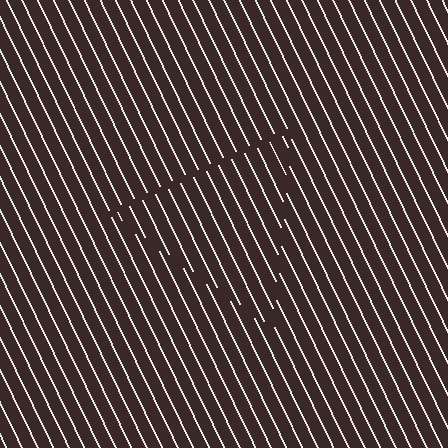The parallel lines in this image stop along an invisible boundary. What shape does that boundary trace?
An illusory triangle. The interior of the shape contains the same grating, shifted by half a period — the contour is defined by the phase discontinuity where line-ends from the inner and outer gratings abut.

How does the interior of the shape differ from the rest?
The interior of the shape contains the same grating, shifted by half a period — the contour is defined by the phase discontinuity where line-ends from the inner and outer gratings abut.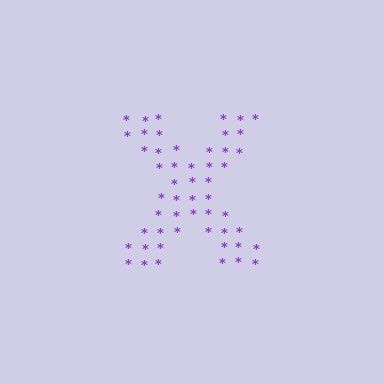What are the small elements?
The small elements are asterisks.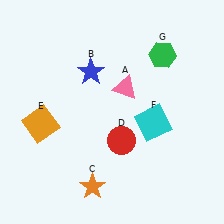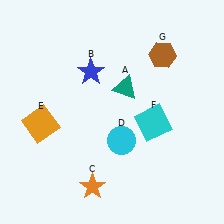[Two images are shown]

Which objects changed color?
A changed from pink to teal. D changed from red to cyan. G changed from green to brown.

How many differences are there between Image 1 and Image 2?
There are 3 differences between the two images.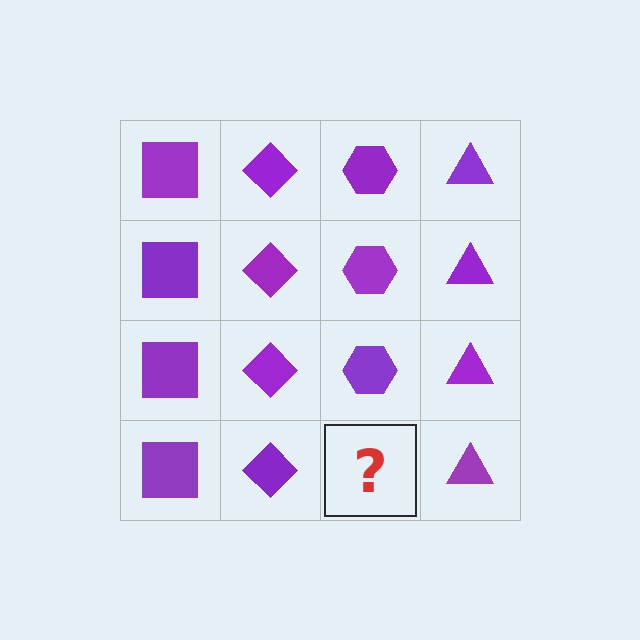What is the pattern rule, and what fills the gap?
The rule is that each column has a consistent shape. The gap should be filled with a purple hexagon.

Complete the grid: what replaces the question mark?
The question mark should be replaced with a purple hexagon.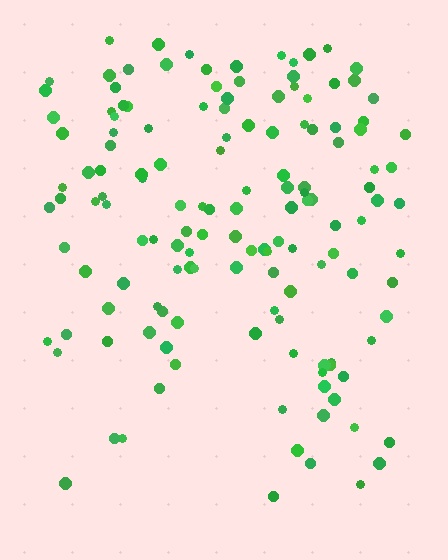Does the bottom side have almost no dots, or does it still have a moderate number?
Still a moderate number, just noticeably fewer than the top.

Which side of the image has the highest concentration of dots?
The top.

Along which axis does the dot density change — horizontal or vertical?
Vertical.